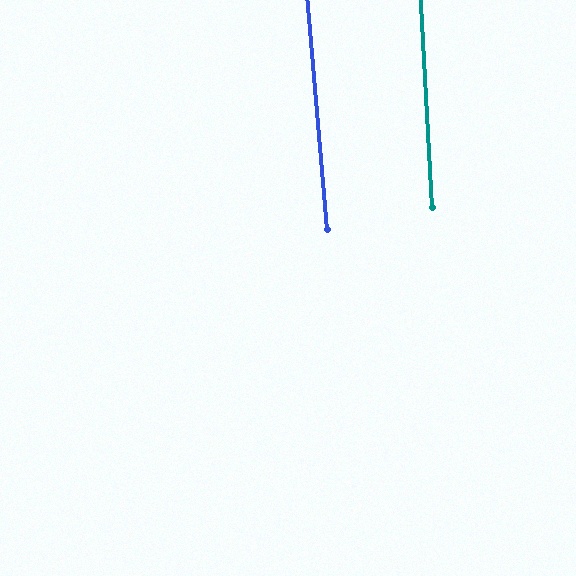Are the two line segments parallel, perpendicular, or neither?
Parallel — their directions differ by only 1.8°.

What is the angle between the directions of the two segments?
Approximately 2 degrees.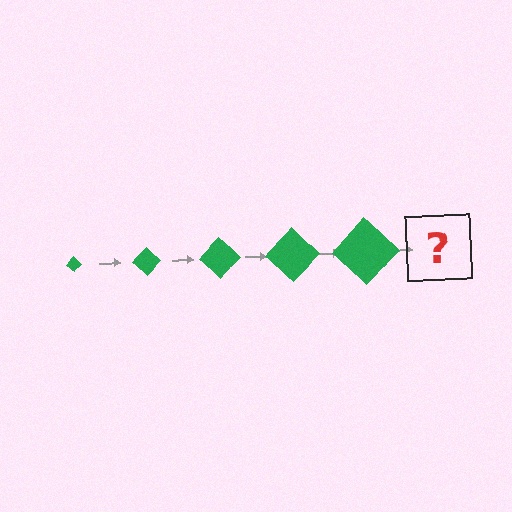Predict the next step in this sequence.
The next step is a green diamond, larger than the previous one.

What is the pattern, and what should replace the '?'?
The pattern is that the diamond gets progressively larger each step. The '?' should be a green diamond, larger than the previous one.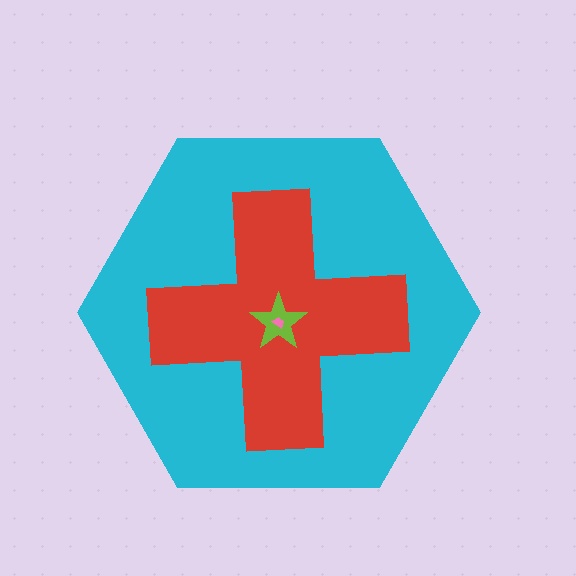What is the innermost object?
The pink trapezoid.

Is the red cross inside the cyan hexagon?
Yes.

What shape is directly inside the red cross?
The lime star.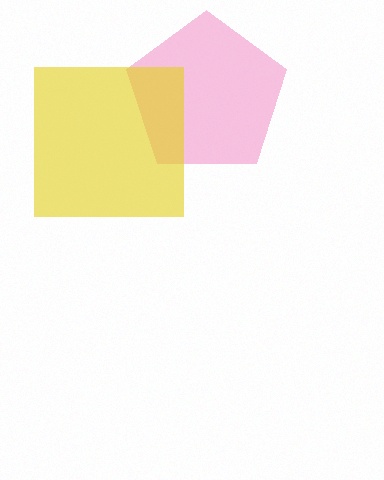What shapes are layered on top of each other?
The layered shapes are: a pink pentagon, a yellow square.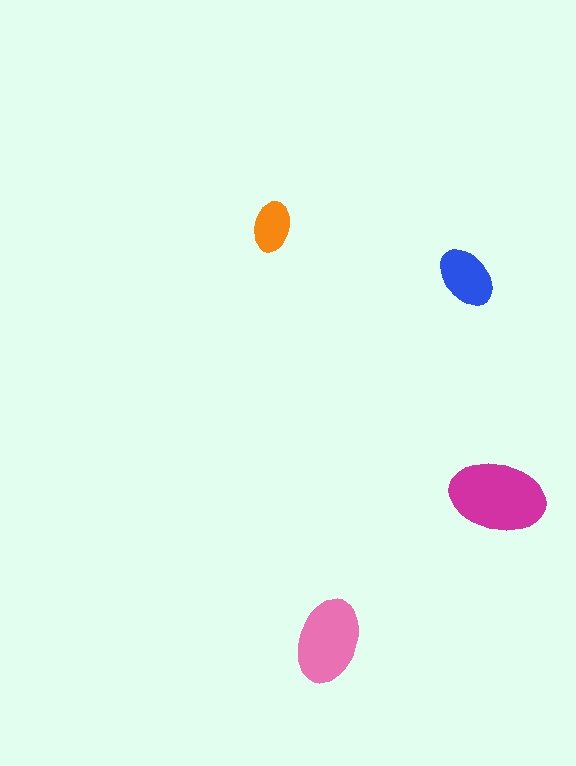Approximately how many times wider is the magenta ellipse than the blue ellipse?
About 1.5 times wider.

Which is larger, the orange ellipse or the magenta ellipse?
The magenta one.